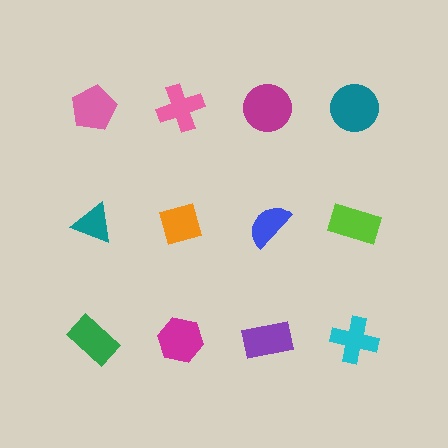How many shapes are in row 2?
4 shapes.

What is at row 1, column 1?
A pink pentagon.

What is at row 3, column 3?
A purple rectangle.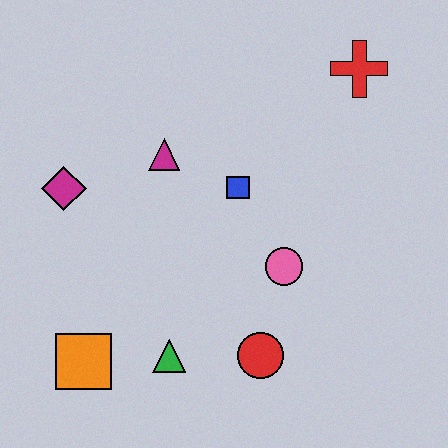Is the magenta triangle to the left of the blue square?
Yes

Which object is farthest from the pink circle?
The magenta diamond is farthest from the pink circle.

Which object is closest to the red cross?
The blue square is closest to the red cross.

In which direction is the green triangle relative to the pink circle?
The green triangle is to the left of the pink circle.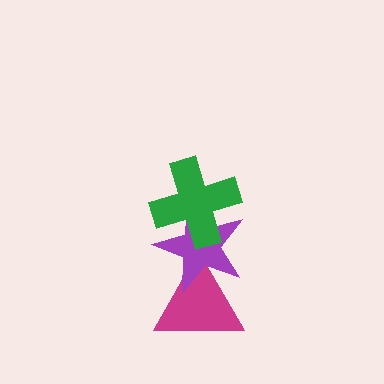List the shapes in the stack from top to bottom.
From top to bottom: the green cross, the purple star, the magenta triangle.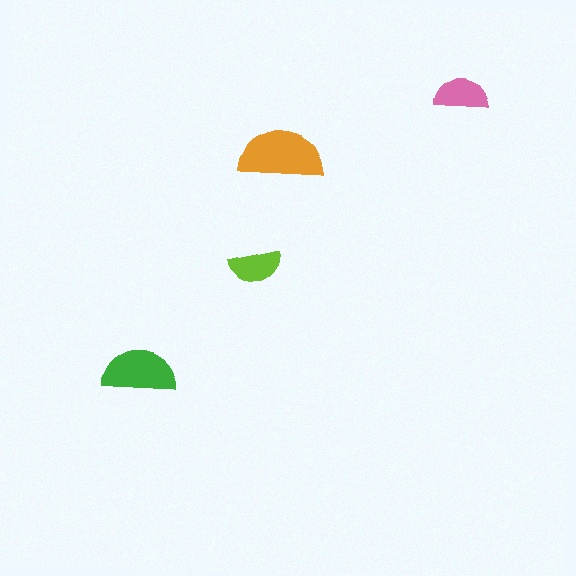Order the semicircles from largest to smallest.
the orange one, the green one, the pink one, the lime one.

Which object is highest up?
The pink semicircle is topmost.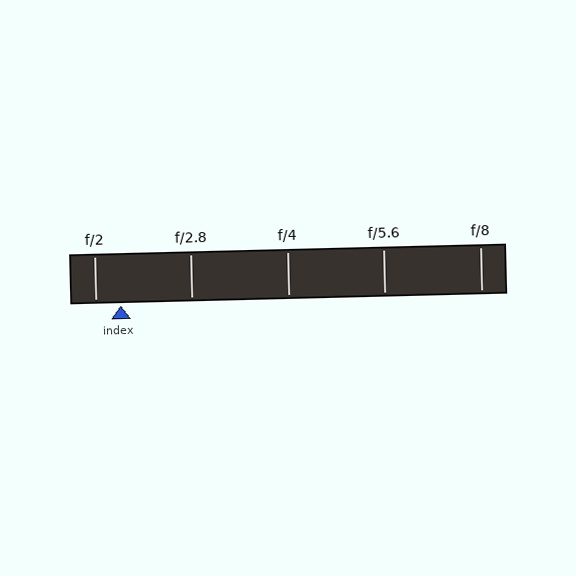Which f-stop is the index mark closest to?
The index mark is closest to f/2.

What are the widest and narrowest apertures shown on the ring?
The widest aperture shown is f/2 and the narrowest is f/8.